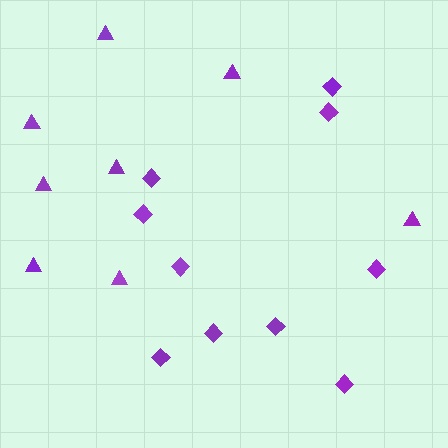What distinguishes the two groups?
There are 2 groups: one group of triangles (8) and one group of diamonds (10).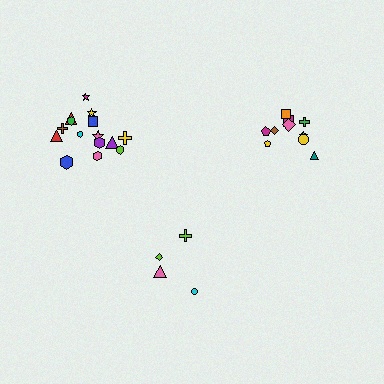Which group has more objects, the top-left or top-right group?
The top-left group.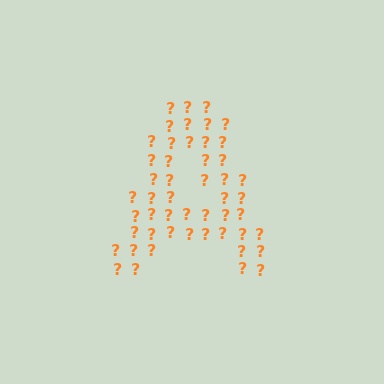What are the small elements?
The small elements are question marks.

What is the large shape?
The large shape is the letter A.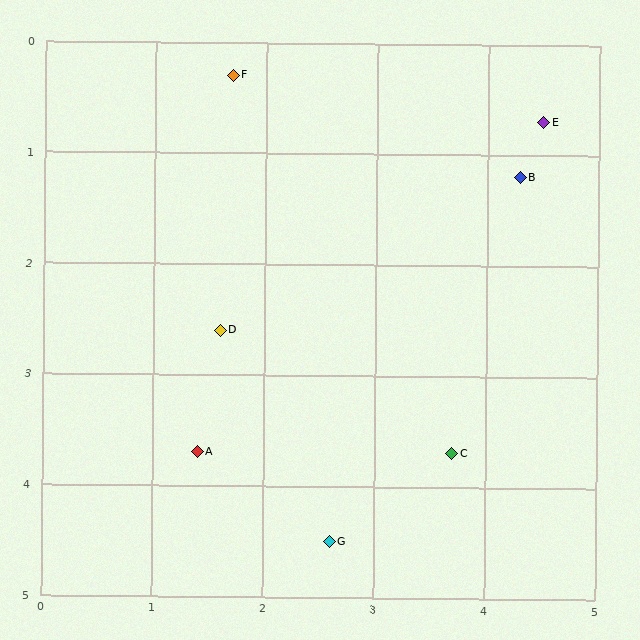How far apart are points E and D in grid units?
Points E and D are about 3.5 grid units apart.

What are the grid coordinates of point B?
Point B is at approximately (4.3, 1.2).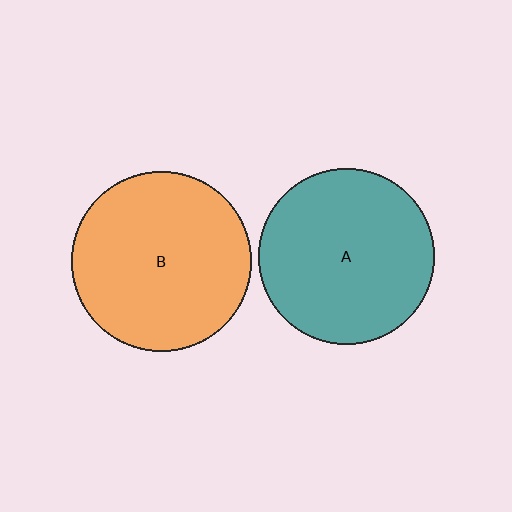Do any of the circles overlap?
No, none of the circles overlap.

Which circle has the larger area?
Circle B (orange).